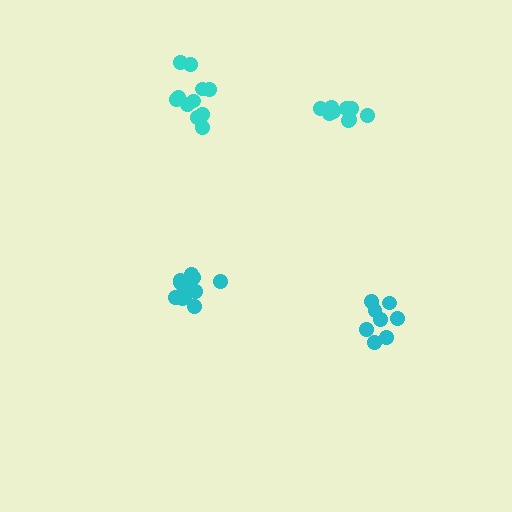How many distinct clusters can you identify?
There are 4 distinct clusters.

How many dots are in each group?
Group 1: 12 dots, Group 2: 8 dots, Group 3: 11 dots, Group 4: 9 dots (40 total).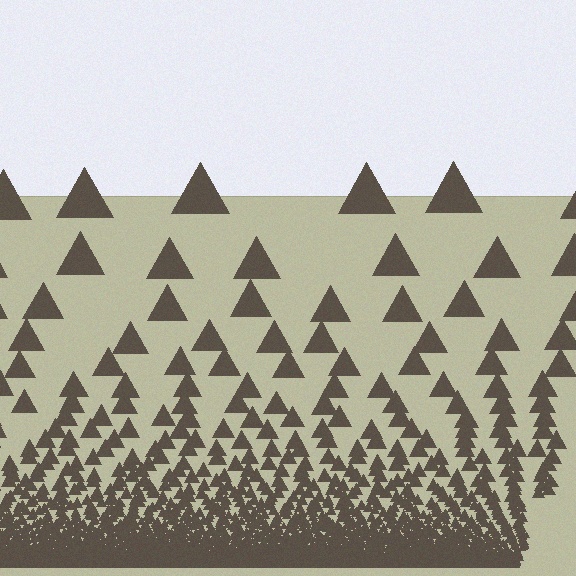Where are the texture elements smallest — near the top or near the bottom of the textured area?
Near the bottom.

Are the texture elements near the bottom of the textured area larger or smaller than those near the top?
Smaller. The gradient is inverted — elements near the bottom are smaller and denser.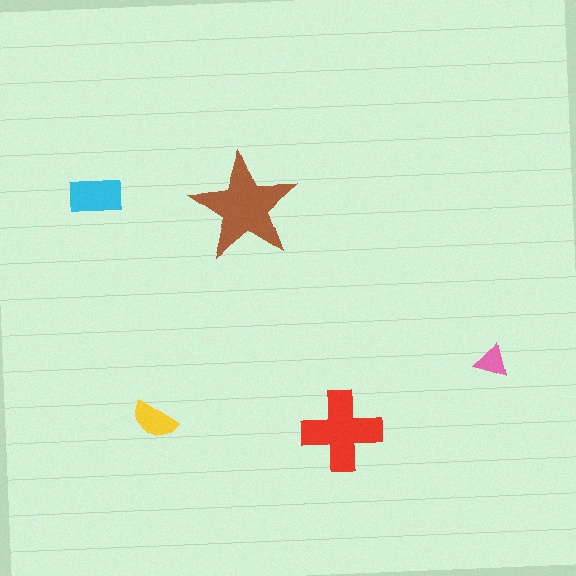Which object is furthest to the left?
The cyan rectangle is leftmost.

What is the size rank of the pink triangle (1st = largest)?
5th.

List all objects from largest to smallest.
The brown star, the red cross, the cyan rectangle, the yellow semicircle, the pink triangle.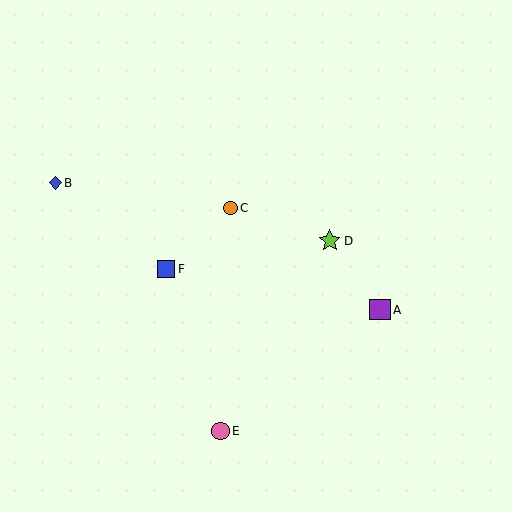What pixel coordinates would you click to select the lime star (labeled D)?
Click at (330, 241) to select the lime star D.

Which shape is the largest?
The lime star (labeled D) is the largest.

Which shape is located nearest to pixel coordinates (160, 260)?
The blue square (labeled F) at (166, 269) is nearest to that location.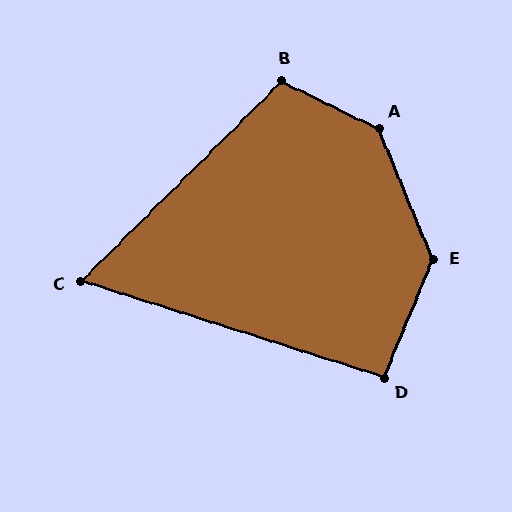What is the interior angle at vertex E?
Approximately 135 degrees (obtuse).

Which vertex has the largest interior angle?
A, at approximately 139 degrees.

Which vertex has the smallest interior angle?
C, at approximately 63 degrees.